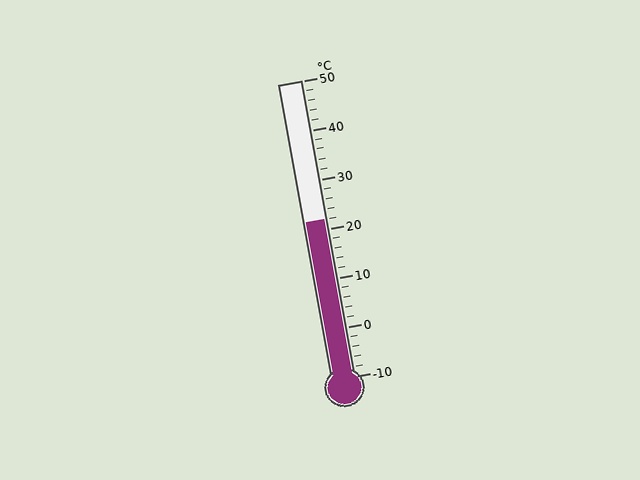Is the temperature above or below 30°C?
The temperature is below 30°C.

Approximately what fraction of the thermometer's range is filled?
The thermometer is filled to approximately 55% of its range.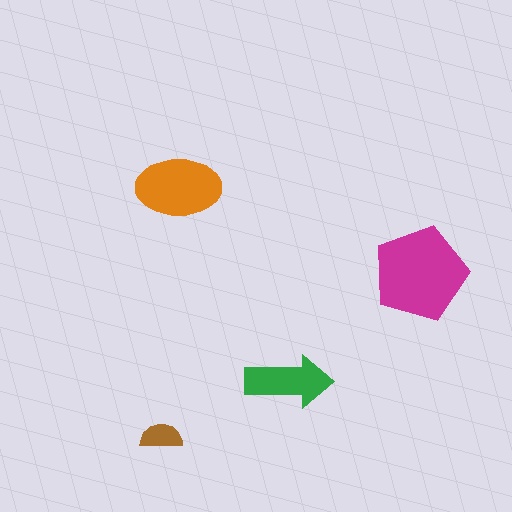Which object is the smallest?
The brown semicircle.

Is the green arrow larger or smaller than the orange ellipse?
Smaller.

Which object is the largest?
The magenta pentagon.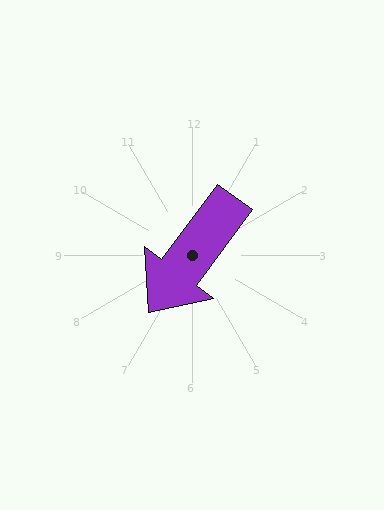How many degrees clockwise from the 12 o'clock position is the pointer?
Approximately 217 degrees.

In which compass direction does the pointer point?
Southwest.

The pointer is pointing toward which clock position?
Roughly 7 o'clock.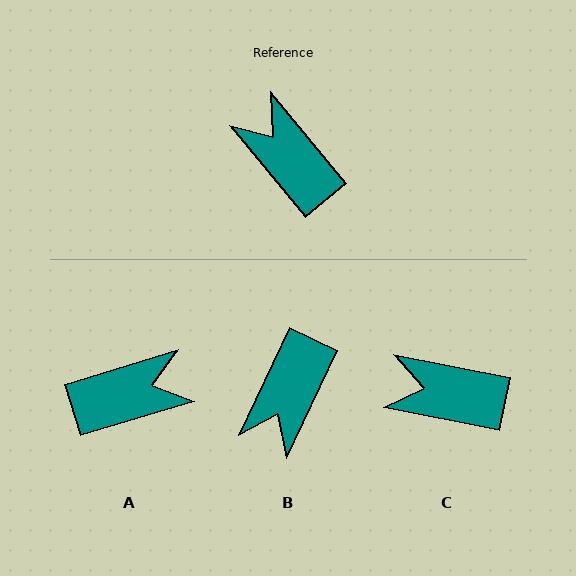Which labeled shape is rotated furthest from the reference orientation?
B, about 115 degrees away.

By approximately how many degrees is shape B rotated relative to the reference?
Approximately 115 degrees counter-clockwise.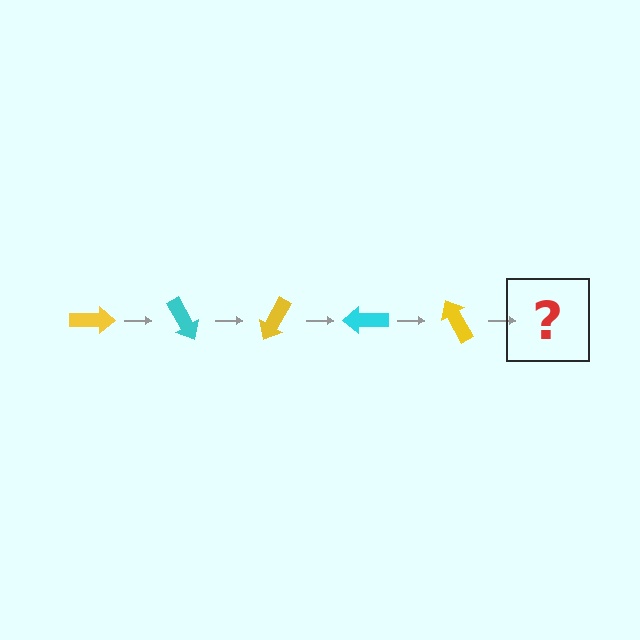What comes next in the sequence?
The next element should be a cyan arrow, rotated 300 degrees from the start.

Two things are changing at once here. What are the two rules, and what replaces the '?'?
The two rules are that it rotates 60 degrees each step and the color cycles through yellow and cyan. The '?' should be a cyan arrow, rotated 300 degrees from the start.